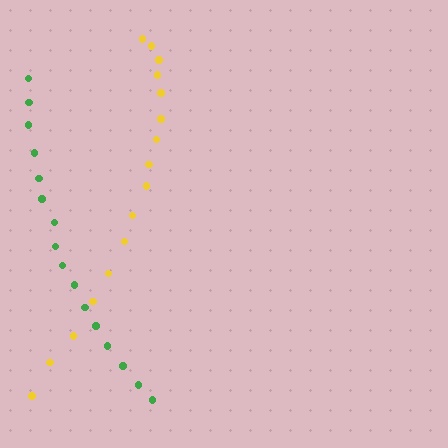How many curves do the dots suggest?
There are 2 distinct paths.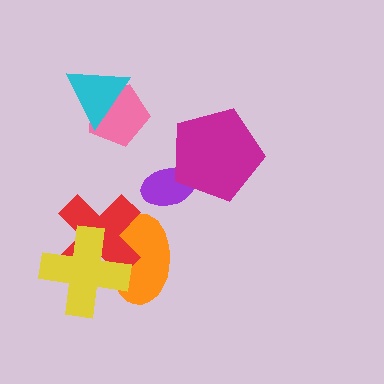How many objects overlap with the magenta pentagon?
1 object overlaps with the magenta pentagon.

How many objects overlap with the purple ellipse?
1 object overlaps with the purple ellipse.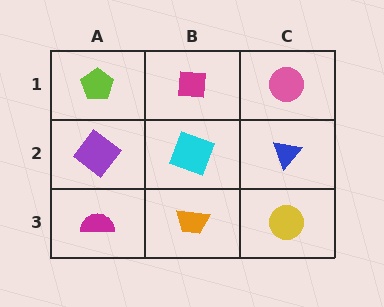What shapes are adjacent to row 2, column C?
A pink circle (row 1, column C), a yellow circle (row 3, column C), a cyan square (row 2, column B).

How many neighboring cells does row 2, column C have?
3.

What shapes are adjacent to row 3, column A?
A purple diamond (row 2, column A), an orange trapezoid (row 3, column B).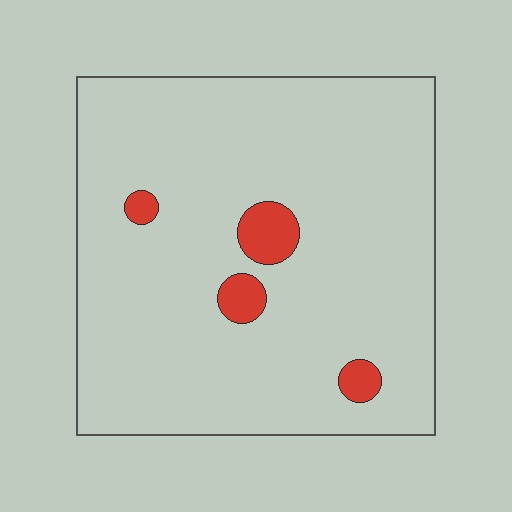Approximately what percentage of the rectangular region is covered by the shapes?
Approximately 5%.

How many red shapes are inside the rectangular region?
4.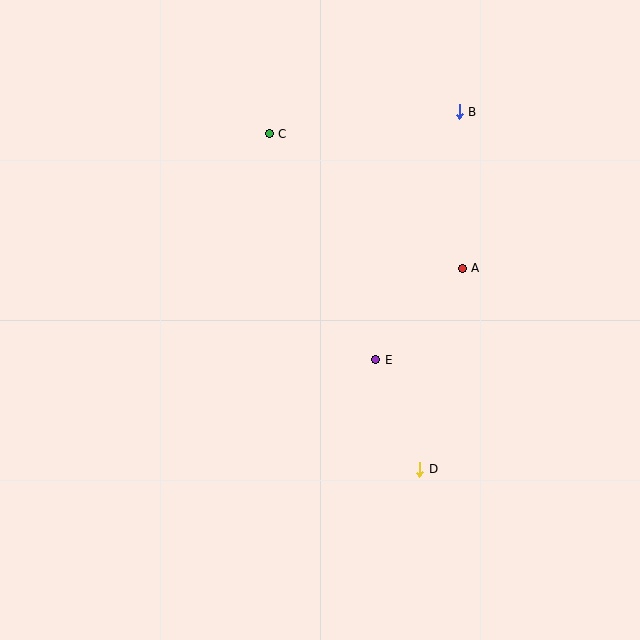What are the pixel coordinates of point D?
Point D is at (420, 469).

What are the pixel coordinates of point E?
Point E is at (376, 360).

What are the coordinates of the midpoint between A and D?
The midpoint between A and D is at (441, 369).